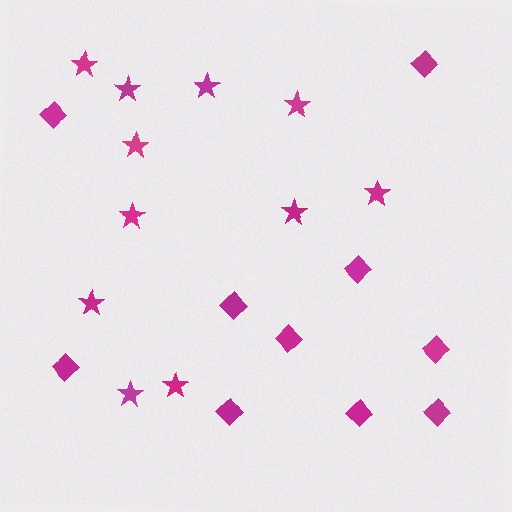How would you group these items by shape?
There are 2 groups: one group of stars (11) and one group of diamonds (10).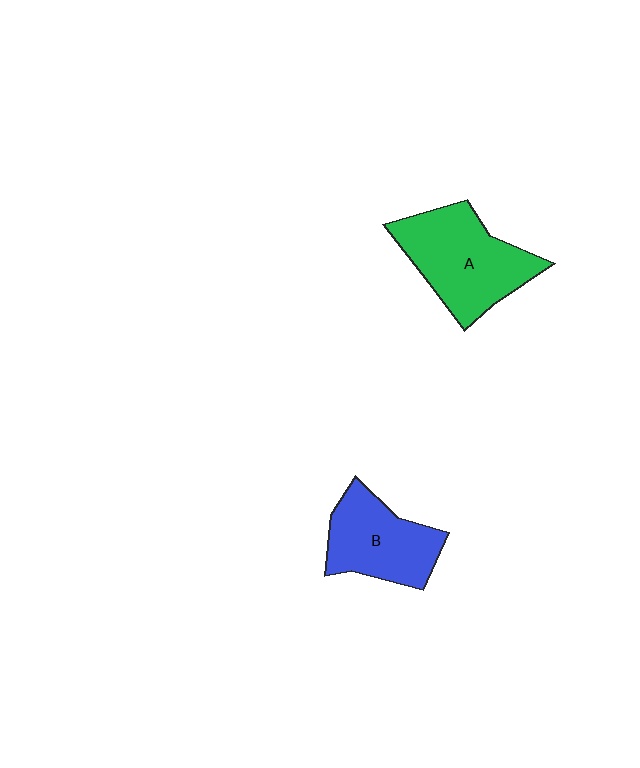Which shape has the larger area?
Shape A (green).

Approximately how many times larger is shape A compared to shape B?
Approximately 1.3 times.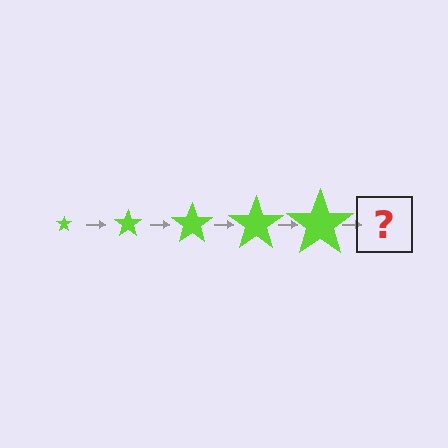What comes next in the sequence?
The next element should be a lime star, larger than the previous one.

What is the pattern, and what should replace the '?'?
The pattern is that the star gets progressively larger each step. The '?' should be a lime star, larger than the previous one.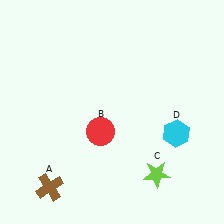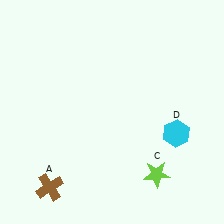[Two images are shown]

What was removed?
The red circle (B) was removed in Image 2.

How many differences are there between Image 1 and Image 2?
There is 1 difference between the two images.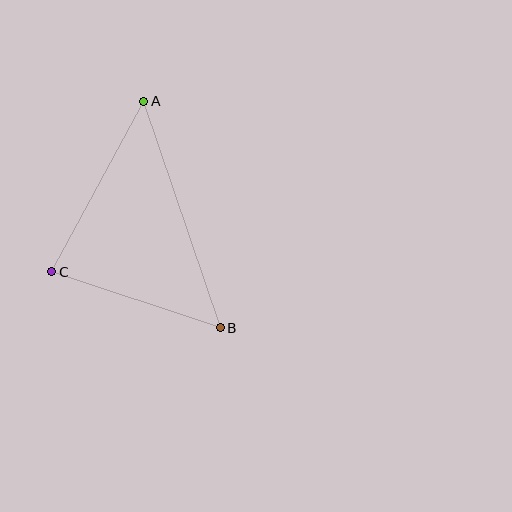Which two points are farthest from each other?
Points A and B are farthest from each other.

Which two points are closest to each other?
Points B and C are closest to each other.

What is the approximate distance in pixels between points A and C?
The distance between A and C is approximately 194 pixels.